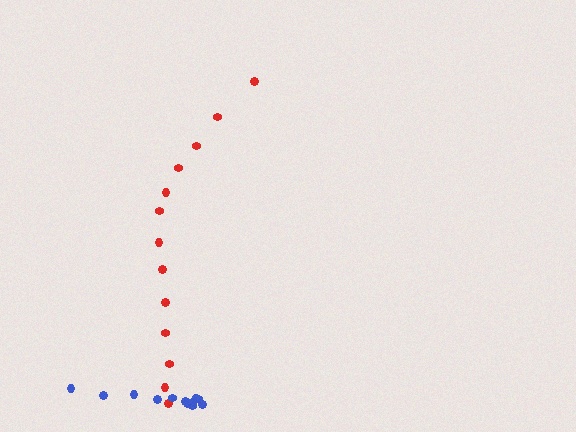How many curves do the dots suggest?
There are 2 distinct paths.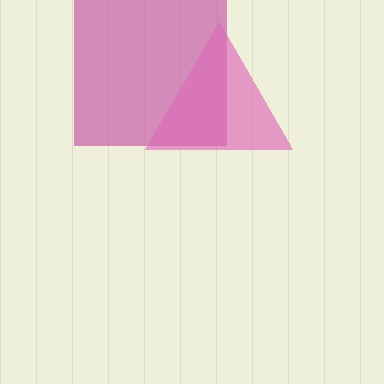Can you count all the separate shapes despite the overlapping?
Yes, there are 2 separate shapes.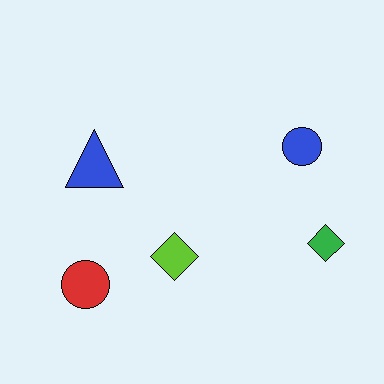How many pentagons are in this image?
There are no pentagons.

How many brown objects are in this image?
There are no brown objects.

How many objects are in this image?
There are 5 objects.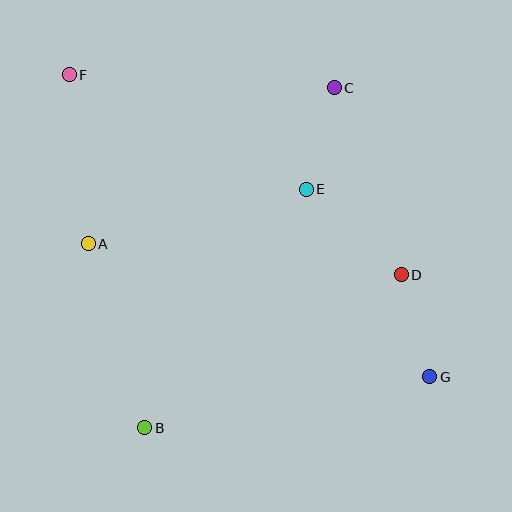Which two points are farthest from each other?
Points F and G are farthest from each other.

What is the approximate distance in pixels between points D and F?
The distance between D and F is approximately 388 pixels.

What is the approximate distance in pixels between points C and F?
The distance between C and F is approximately 265 pixels.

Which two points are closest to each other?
Points C and E are closest to each other.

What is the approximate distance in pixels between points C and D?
The distance between C and D is approximately 198 pixels.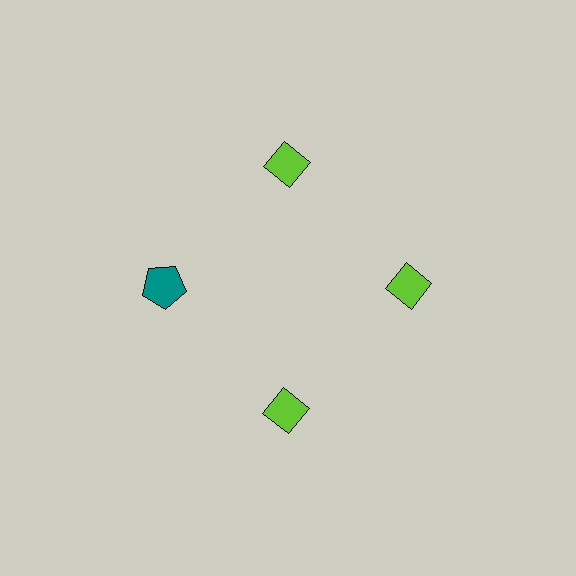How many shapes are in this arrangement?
There are 4 shapes arranged in a ring pattern.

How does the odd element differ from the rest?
It differs in both color (teal instead of lime) and shape (pentagon instead of diamond).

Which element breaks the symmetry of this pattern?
The teal pentagon at roughly the 9 o'clock position breaks the symmetry. All other shapes are lime diamonds.